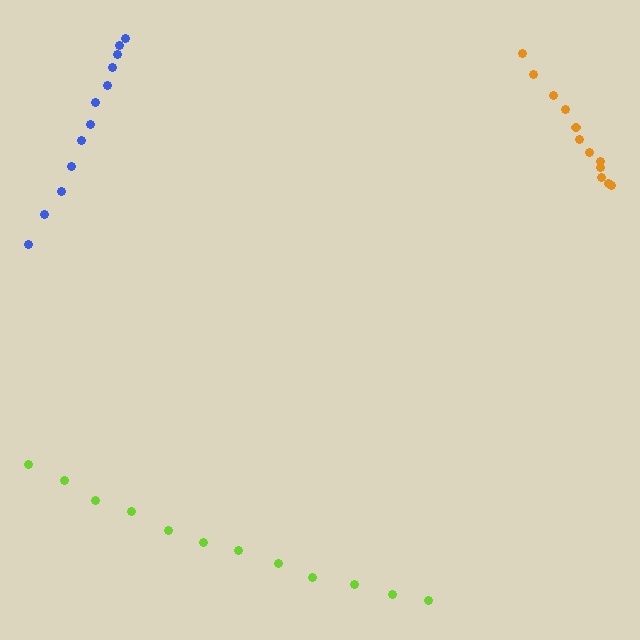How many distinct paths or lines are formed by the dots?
There are 3 distinct paths.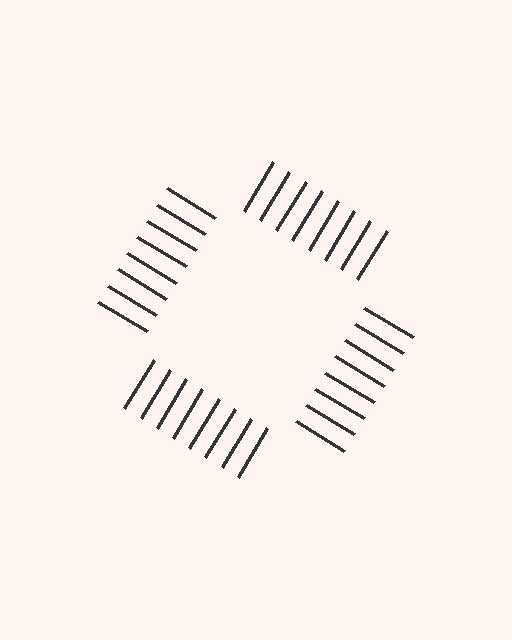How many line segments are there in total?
32 — 8 along each of the 4 edges.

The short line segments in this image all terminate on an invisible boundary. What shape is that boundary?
An illusory square — the line segments terminate on its edges but no continuous stroke is drawn.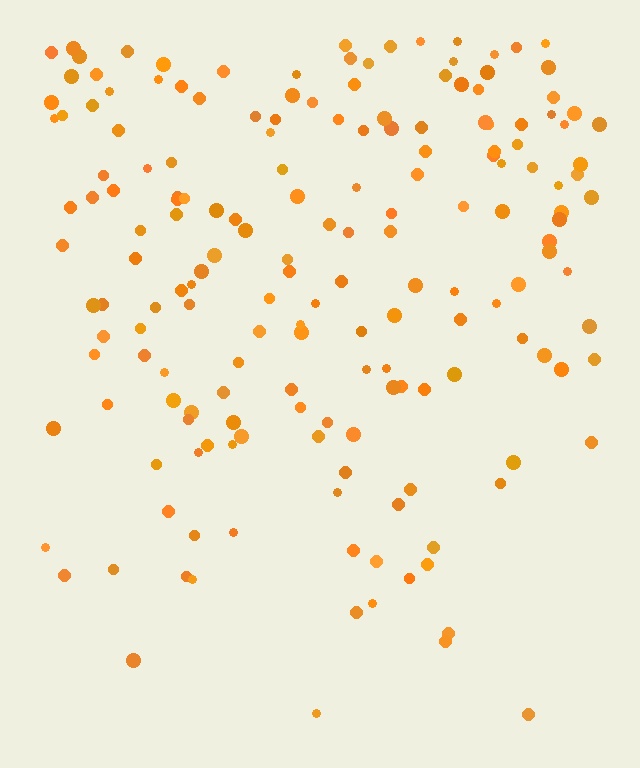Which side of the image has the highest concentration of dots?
The top.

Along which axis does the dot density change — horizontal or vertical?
Vertical.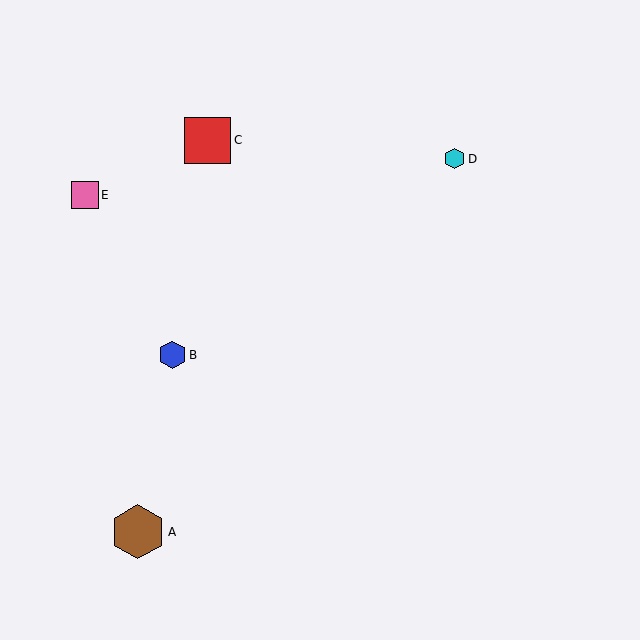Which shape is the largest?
The brown hexagon (labeled A) is the largest.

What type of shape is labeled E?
Shape E is a pink square.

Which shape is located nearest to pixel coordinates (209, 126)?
The red square (labeled C) at (208, 140) is nearest to that location.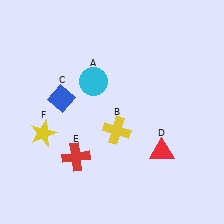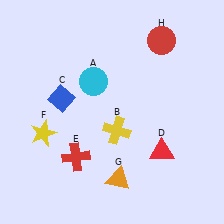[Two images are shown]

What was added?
An orange triangle (G), a red circle (H) were added in Image 2.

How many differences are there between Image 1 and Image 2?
There are 2 differences between the two images.